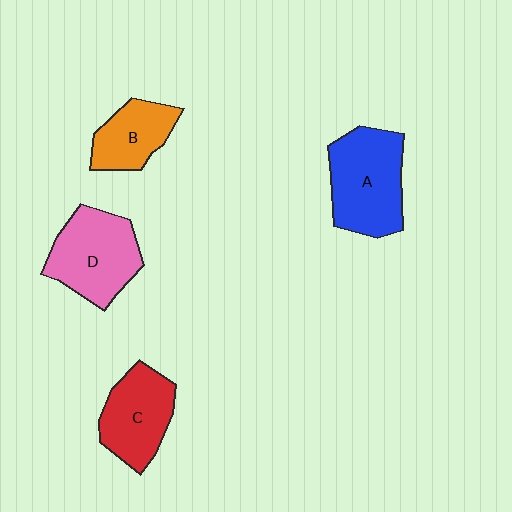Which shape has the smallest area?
Shape B (orange).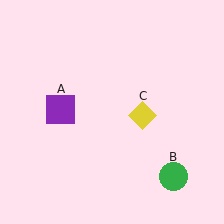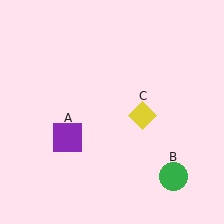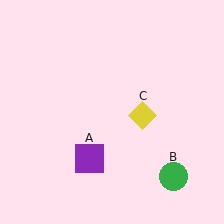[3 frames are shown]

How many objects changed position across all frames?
1 object changed position: purple square (object A).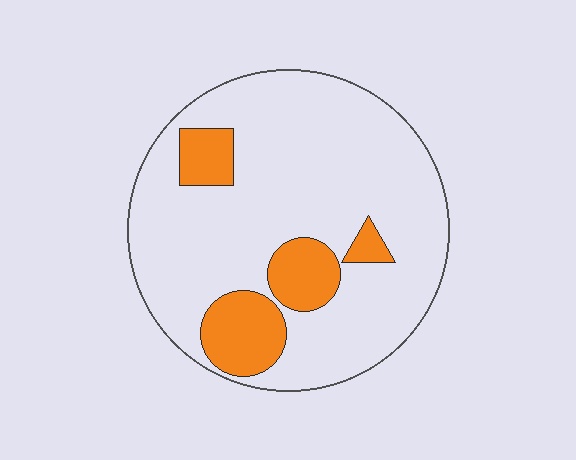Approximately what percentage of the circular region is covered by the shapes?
Approximately 20%.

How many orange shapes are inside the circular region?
4.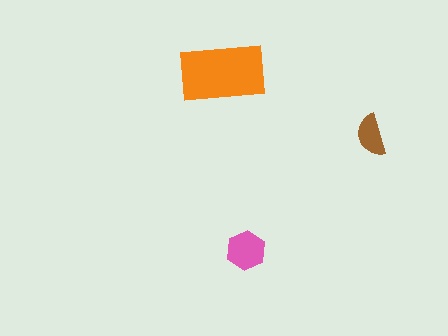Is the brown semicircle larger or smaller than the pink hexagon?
Smaller.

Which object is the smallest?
The brown semicircle.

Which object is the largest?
The orange rectangle.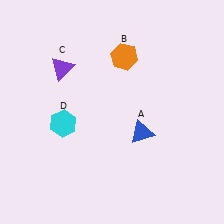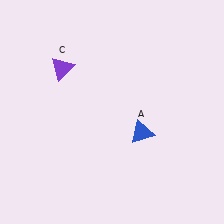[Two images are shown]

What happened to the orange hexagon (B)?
The orange hexagon (B) was removed in Image 2. It was in the top-right area of Image 1.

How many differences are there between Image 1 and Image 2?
There are 2 differences between the two images.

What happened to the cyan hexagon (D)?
The cyan hexagon (D) was removed in Image 2. It was in the bottom-left area of Image 1.